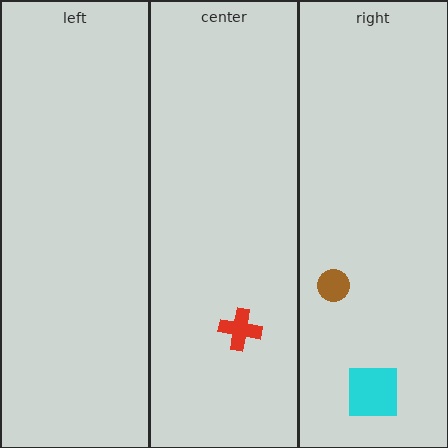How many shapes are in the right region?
2.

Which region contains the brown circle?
The right region.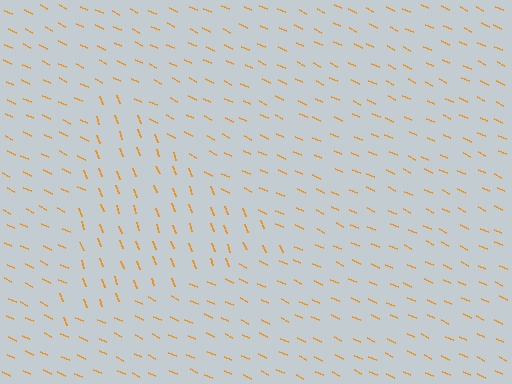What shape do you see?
I see a triangle.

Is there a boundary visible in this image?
Yes, there is a texture boundary formed by a change in line orientation.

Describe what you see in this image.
The image is filled with small orange line segments. A triangle region in the image has lines oriented differently from the surrounding lines, creating a visible texture boundary.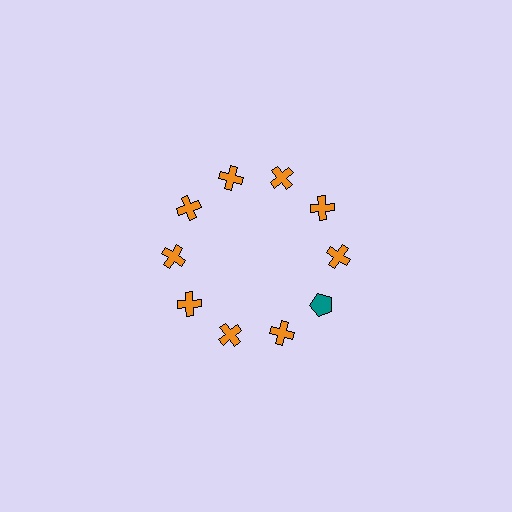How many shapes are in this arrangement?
There are 10 shapes arranged in a ring pattern.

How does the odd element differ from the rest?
It differs in both color (teal instead of orange) and shape (pentagon instead of cross).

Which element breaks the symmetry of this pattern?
The teal pentagon at roughly the 4 o'clock position breaks the symmetry. All other shapes are orange crosses.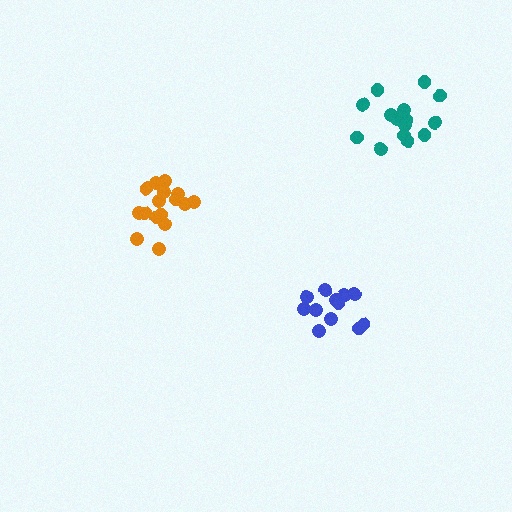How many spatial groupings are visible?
There are 3 spatial groupings.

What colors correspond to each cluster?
The clusters are colored: teal, blue, orange.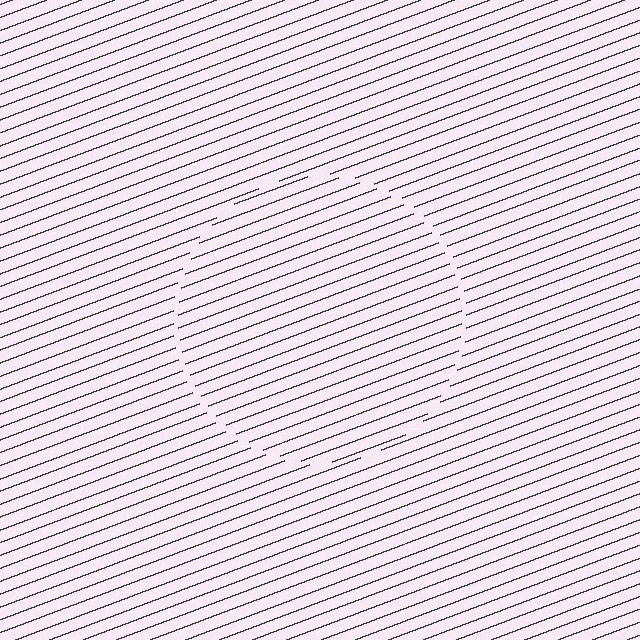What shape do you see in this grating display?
An illusory circle. The interior of the shape contains the same grating, shifted by half a period — the contour is defined by the phase discontinuity where line-ends from the inner and outer gratings abut.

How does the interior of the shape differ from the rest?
The interior of the shape contains the same grating, shifted by half a period — the contour is defined by the phase discontinuity where line-ends from the inner and outer gratings abut.